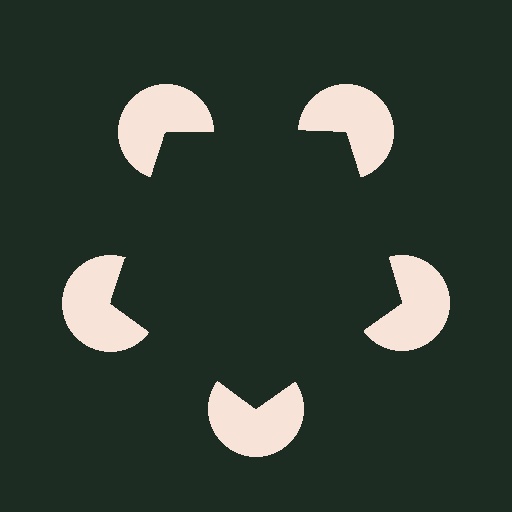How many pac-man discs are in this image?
There are 5 — one at each vertex of the illusory pentagon.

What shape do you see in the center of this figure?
An illusory pentagon — its edges are inferred from the aligned wedge cuts in the pac-man discs, not physically drawn.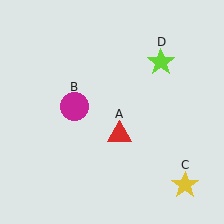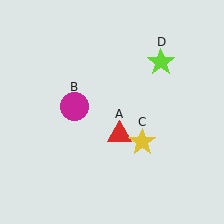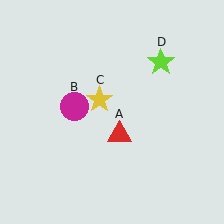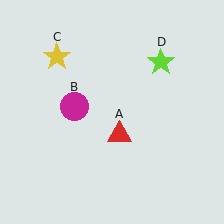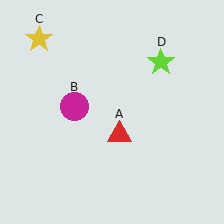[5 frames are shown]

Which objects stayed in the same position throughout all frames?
Red triangle (object A) and magenta circle (object B) and lime star (object D) remained stationary.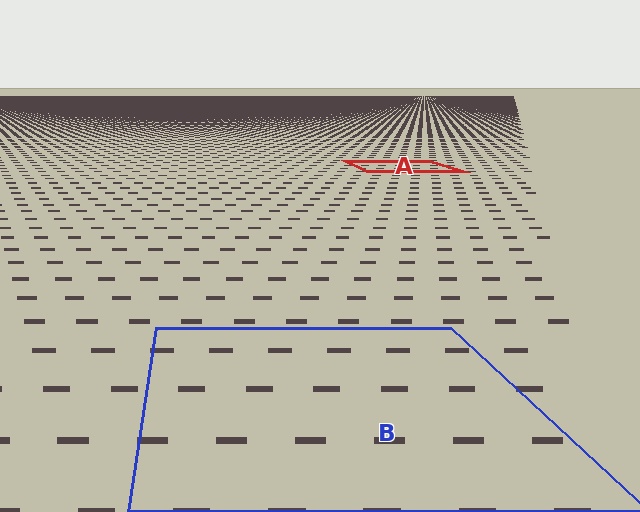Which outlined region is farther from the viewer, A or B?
Region A is farther from the viewer — the texture elements inside it appear smaller and more densely packed.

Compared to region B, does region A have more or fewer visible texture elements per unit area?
Region A has more texture elements per unit area — they are packed more densely because it is farther away.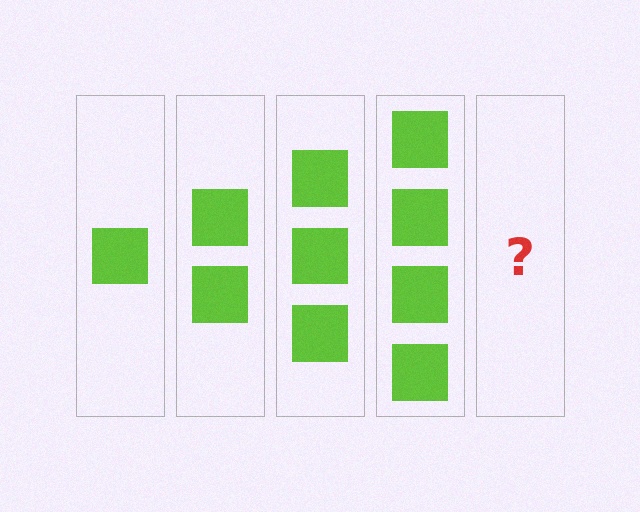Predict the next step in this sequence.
The next step is 5 squares.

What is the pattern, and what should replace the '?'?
The pattern is that each step adds one more square. The '?' should be 5 squares.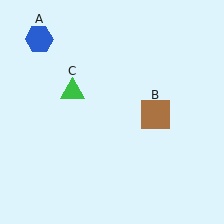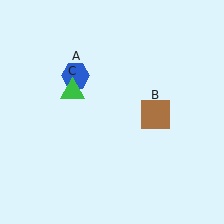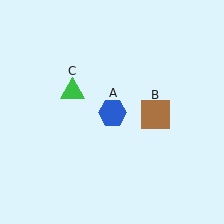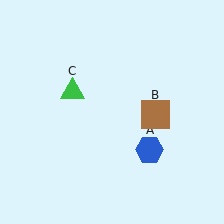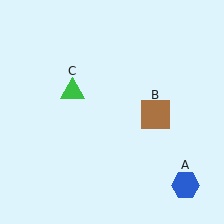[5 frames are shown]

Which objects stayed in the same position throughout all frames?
Brown square (object B) and green triangle (object C) remained stationary.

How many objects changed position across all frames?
1 object changed position: blue hexagon (object A).